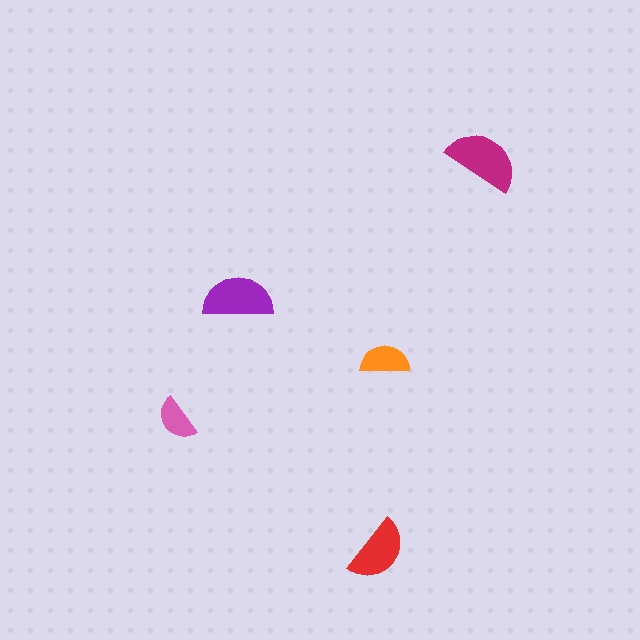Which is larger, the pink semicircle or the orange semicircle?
The orange one.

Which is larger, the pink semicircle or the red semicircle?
The red one.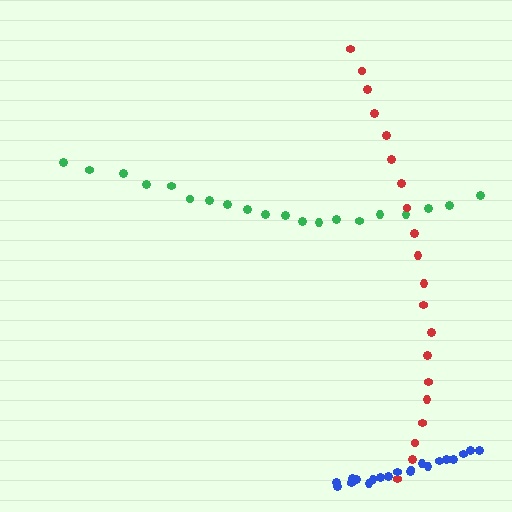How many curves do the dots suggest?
There are 3 distinct paths.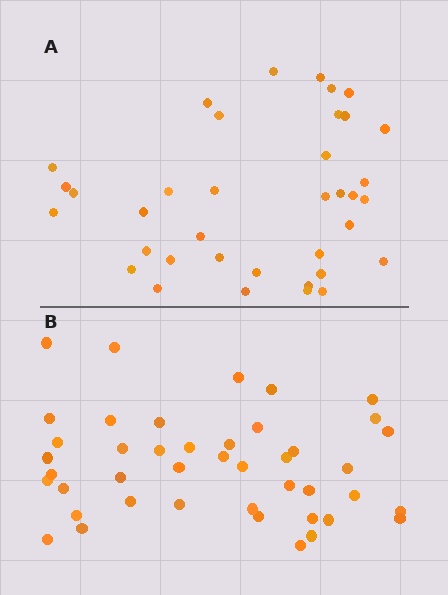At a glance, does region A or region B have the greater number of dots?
Region B (the bottom region) has more dots.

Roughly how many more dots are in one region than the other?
Region B has about 6 more dots than region A.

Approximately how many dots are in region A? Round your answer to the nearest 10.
About 40 dots. (The exact count is 37, which rounds to 40.)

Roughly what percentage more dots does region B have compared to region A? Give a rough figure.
About 15% more.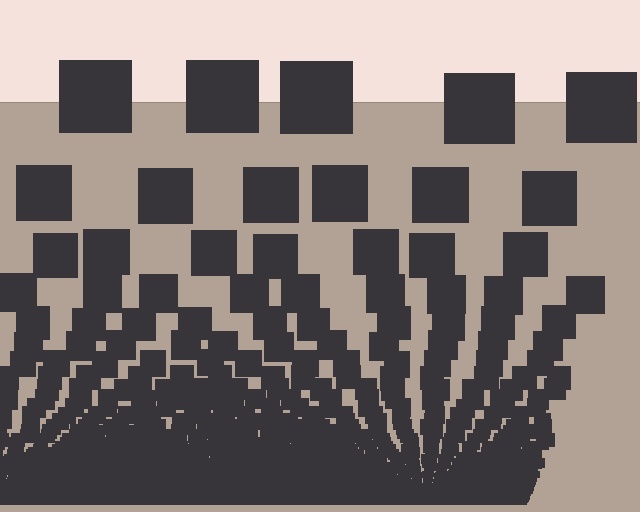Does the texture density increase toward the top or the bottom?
Density increases toward the bottom.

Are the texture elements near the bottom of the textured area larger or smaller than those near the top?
Smaller. The gradient is inverted — elements near the bottom are smaller and denser.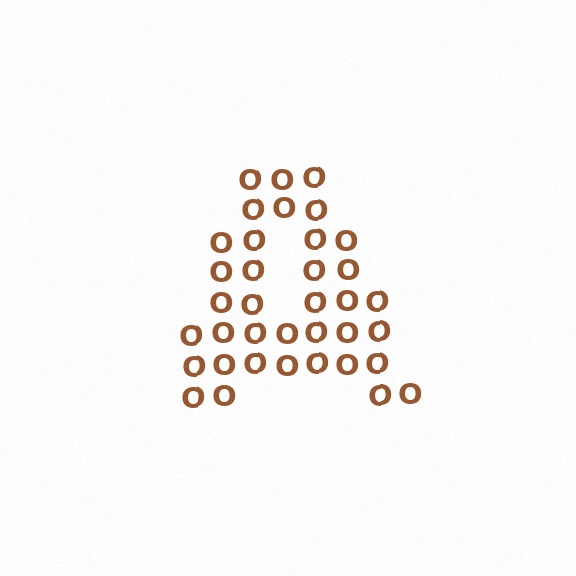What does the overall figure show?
The overall figure shows the letter A.